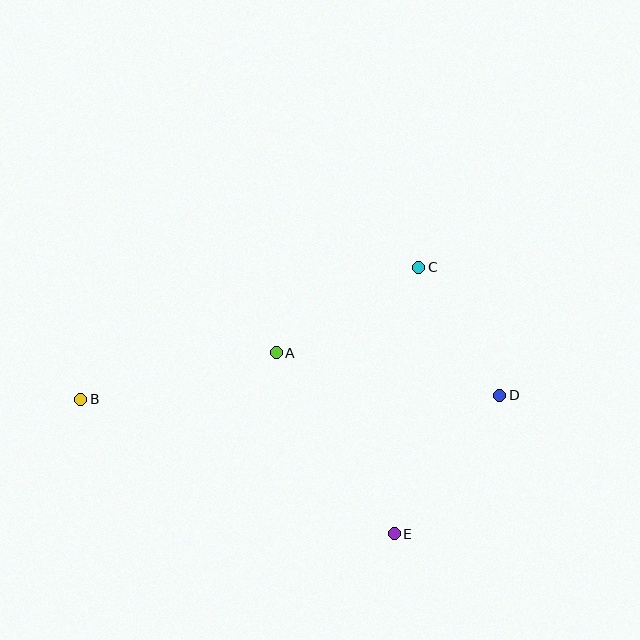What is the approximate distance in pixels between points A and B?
The distance between A and B is approximately 201 pixels.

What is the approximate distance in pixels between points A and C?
The distance between A and C is approximately 166 pixels.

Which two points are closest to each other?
Points C and D are closest to each other.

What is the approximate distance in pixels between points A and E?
The distance between A and E is approximately 216 pixels.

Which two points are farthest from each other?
Points B and D are farthest from each other.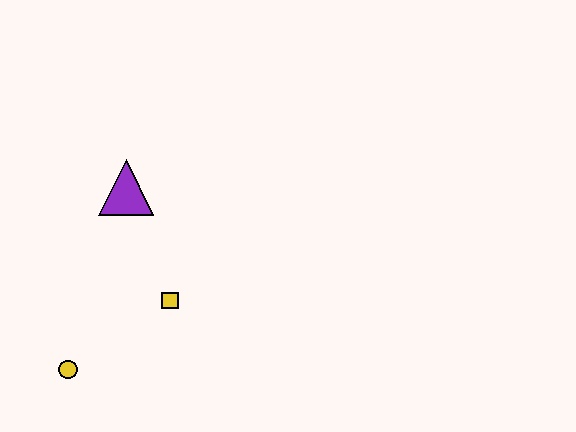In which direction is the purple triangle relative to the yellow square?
The purple triangle is above the yellow square.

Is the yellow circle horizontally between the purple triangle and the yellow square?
No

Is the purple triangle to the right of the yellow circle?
Yes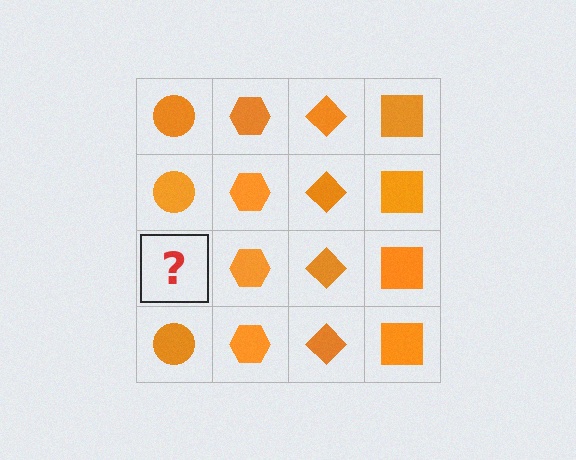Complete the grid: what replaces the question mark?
The question mark should be replaced with an orange circle.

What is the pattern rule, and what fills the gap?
The rule is that each column has a consistent shape. The gap should be filled with an orange circle.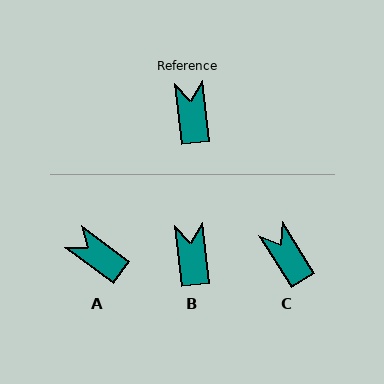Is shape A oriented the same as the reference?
No, it is off by about 47 degrees.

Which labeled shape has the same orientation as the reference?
B.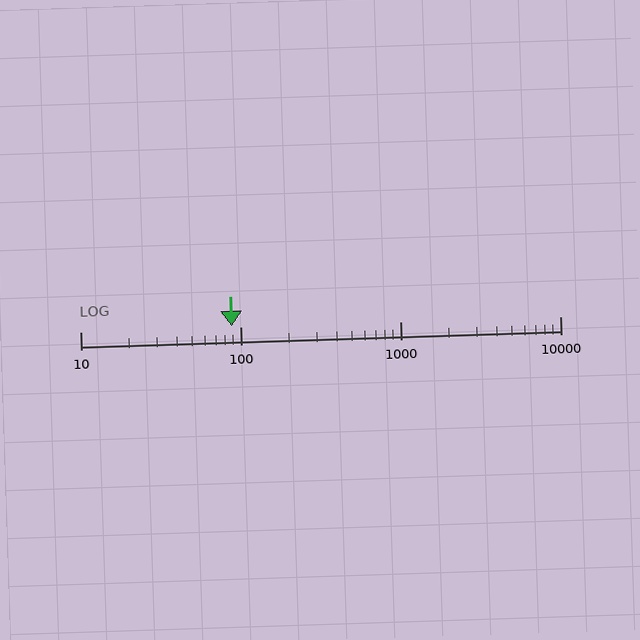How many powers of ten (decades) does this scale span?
The scale spans 3 decades, from 10 to 10000.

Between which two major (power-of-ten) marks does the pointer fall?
The pointer is between 10 and 100.